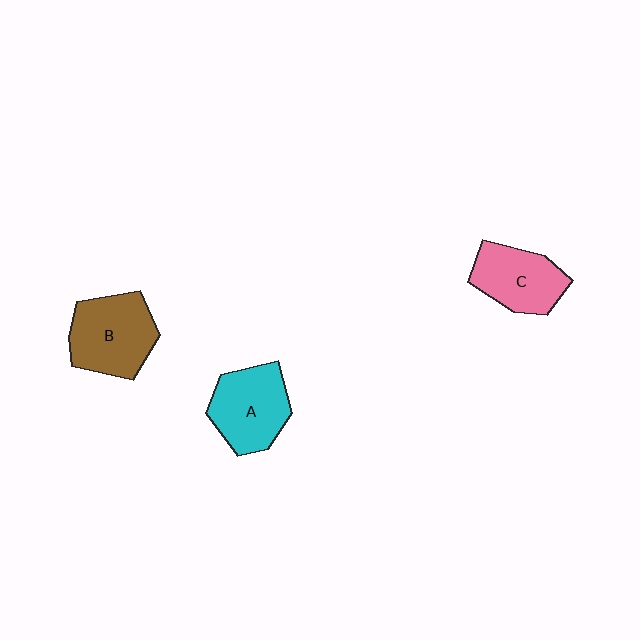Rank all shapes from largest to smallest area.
From largest to smallest: B (brown), A (cyan), C (pink).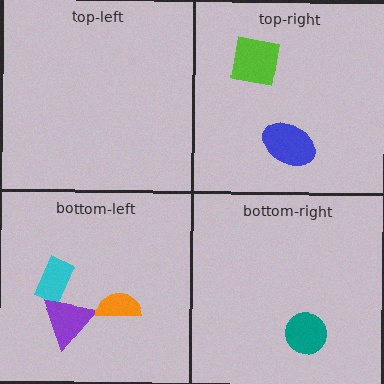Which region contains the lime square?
The top-right region.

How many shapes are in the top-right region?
2.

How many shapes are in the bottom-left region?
3.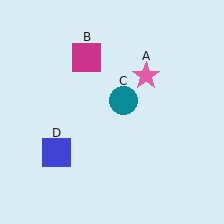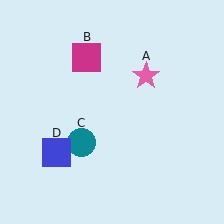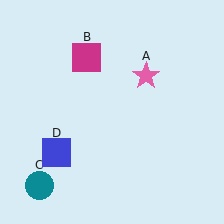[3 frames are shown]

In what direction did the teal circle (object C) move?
The teal circle (object C) moved down and to the left.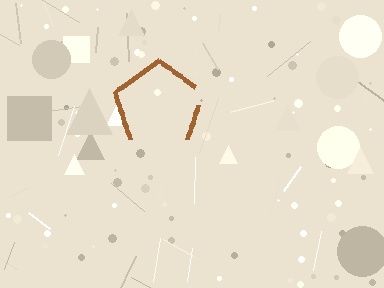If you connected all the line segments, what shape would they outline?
They would outline a pentagon.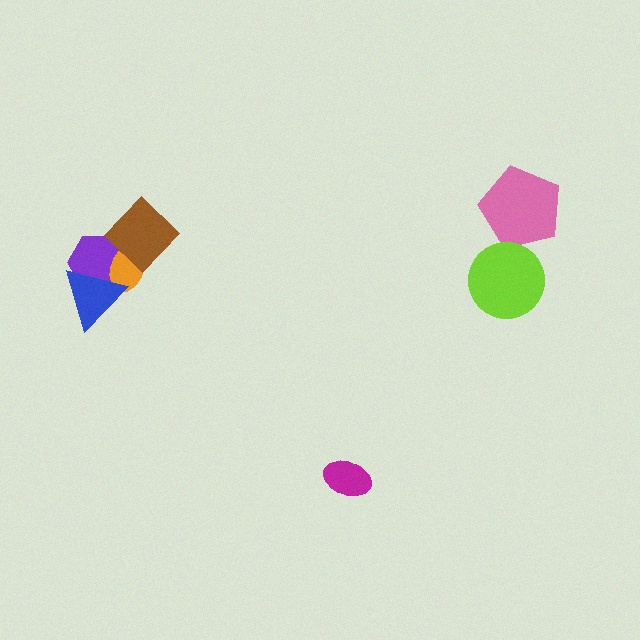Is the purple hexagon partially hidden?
Yes, it is partially covered by another shape.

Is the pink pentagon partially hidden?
Yes, it is partially covered by another shape.